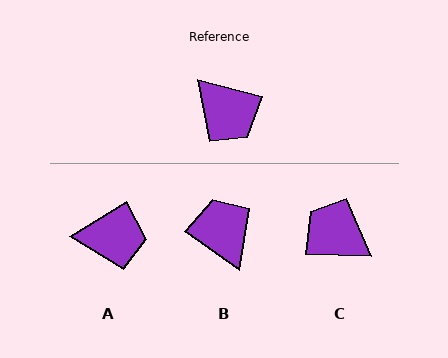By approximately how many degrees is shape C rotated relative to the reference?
Approximately 167 degrees clockwise.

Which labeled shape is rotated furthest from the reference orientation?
C, about 167 degrees away.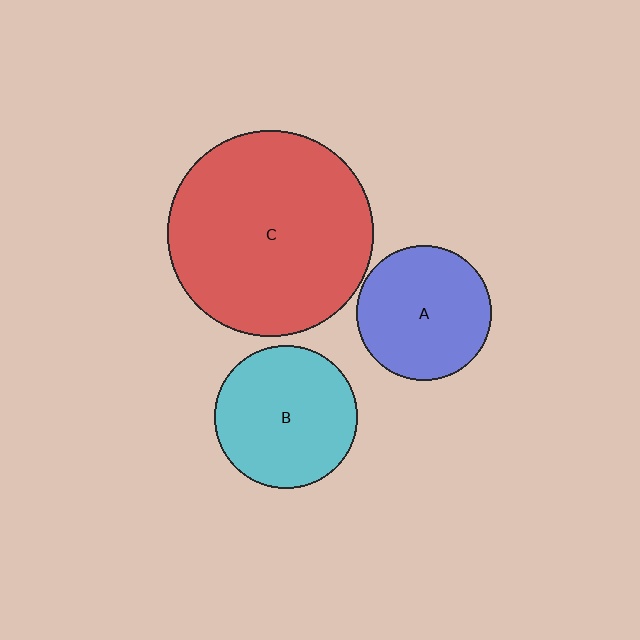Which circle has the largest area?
Circle C (red).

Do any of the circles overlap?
No, none of the circles overlap.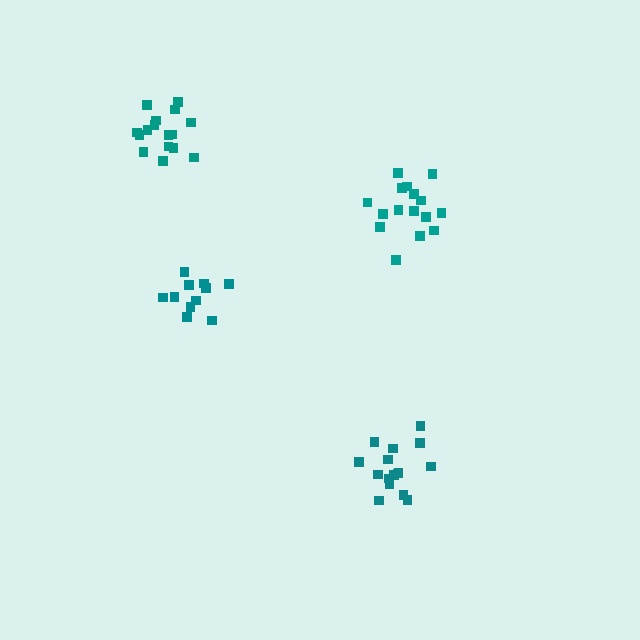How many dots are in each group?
Group 1: 16 dots, Group 2: 11 dots, Group 3: 16 dots, Group 4: 16 dots (59 total).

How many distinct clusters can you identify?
There are 4 distinct clusters.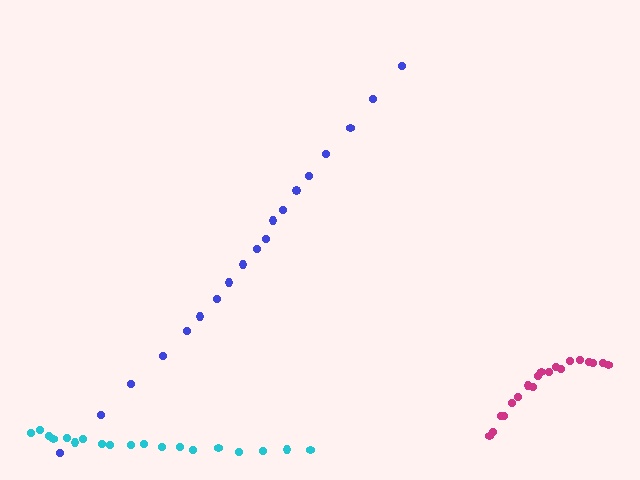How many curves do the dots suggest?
There are 3 distinct paths.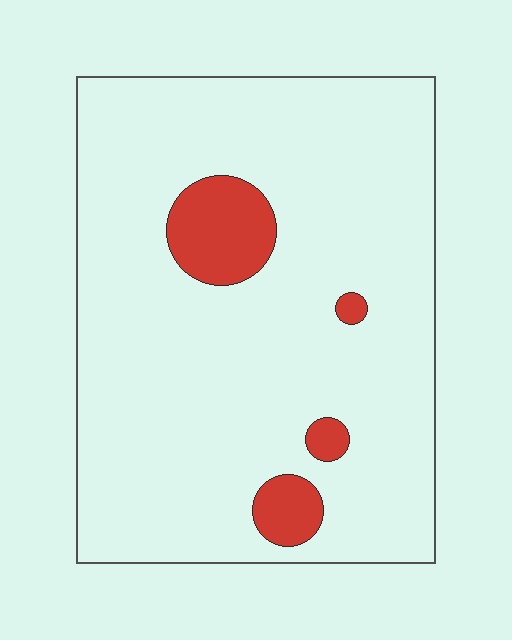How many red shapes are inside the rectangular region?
4.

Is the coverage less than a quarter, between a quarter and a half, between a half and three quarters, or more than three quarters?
Less than a quarter.